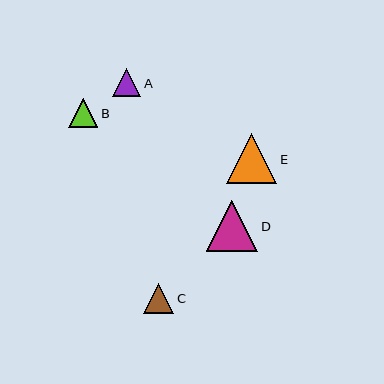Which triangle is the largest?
Triangle D is the largest with a size of approximately 51 pixels.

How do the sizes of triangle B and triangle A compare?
Triangle B and triangle A are approximately the same size.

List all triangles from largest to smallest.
From largest to smallest: D, E, C, B, A.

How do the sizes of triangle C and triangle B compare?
Triangle C and triangle B are approximately the same size.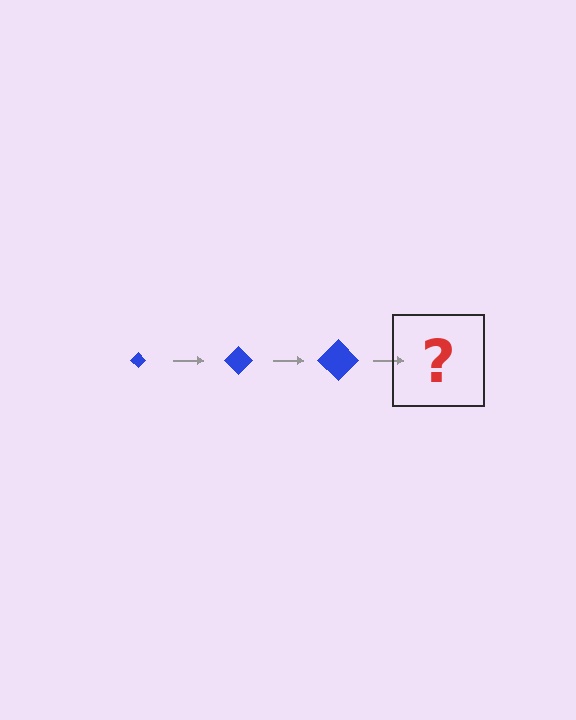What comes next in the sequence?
The next element should be a blue diamond, larger than the previous one.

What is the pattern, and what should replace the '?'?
The pattern is that the diamond gets progressively larger each step. The '?' should be a blue diamond, larger than the previous one.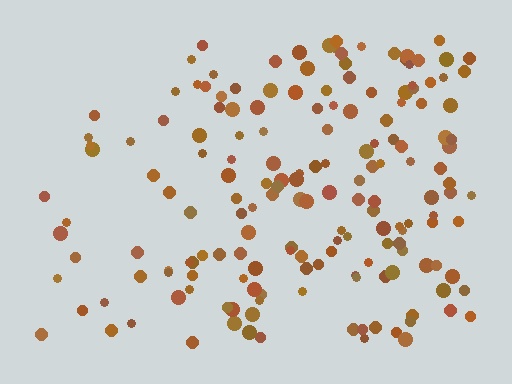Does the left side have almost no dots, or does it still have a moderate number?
Still a moderate number, just noticeably fewer than the right.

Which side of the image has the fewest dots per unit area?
The left.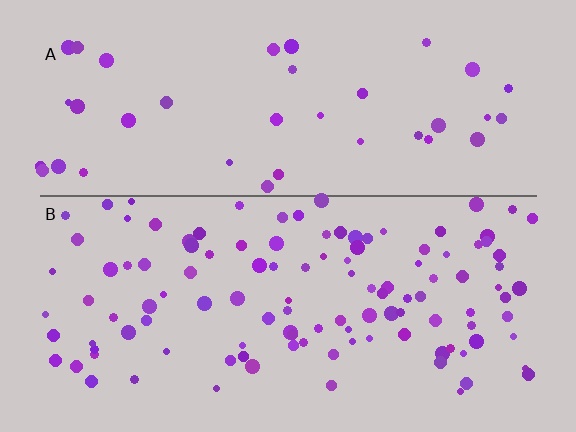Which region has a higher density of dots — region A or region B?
B (the bottom).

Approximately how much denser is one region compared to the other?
Approximately 2.9× — region B over region A.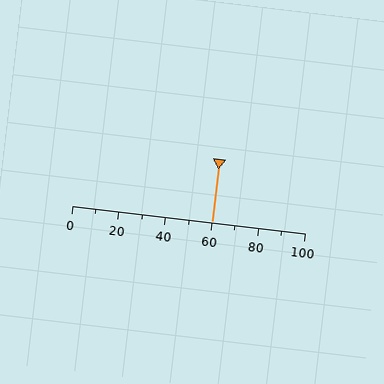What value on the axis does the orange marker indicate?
The marker indicates approximately 60.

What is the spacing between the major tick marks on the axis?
The major ticks are spaced 20 apart.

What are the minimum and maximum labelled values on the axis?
The axis runs from 0 to 100.